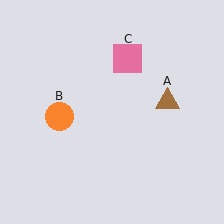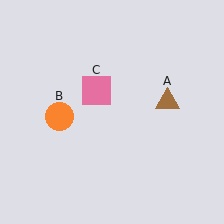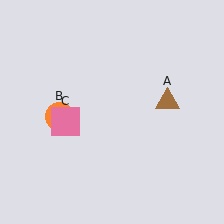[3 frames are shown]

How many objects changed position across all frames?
1 object changed position: pink square (object C).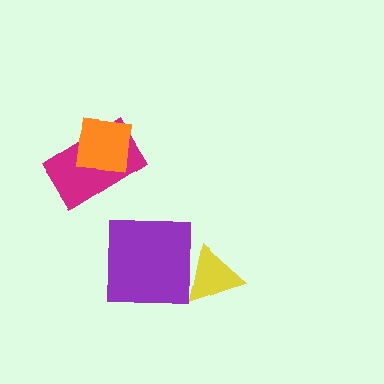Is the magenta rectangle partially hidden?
Yes, it is partially covered by another shape.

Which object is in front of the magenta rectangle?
The orange square is in front of the magenta rectangle.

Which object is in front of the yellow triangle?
The purple square is in front of the yellow triangle.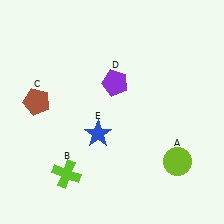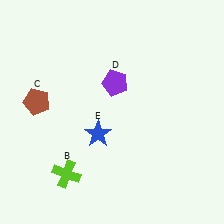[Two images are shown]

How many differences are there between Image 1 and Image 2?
There is 1 difference between the two images.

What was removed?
The lime circle (A) was removed in Image 2.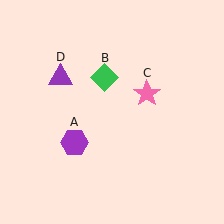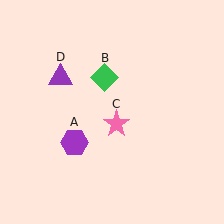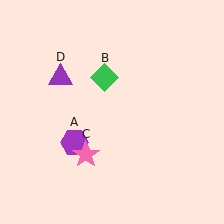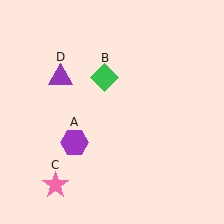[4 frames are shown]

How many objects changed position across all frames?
1 object changed position: pink star (object C).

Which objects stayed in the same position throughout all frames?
Purple hexagon (object A) and green diamond (object B) and purple triangle (object D) remained stationary.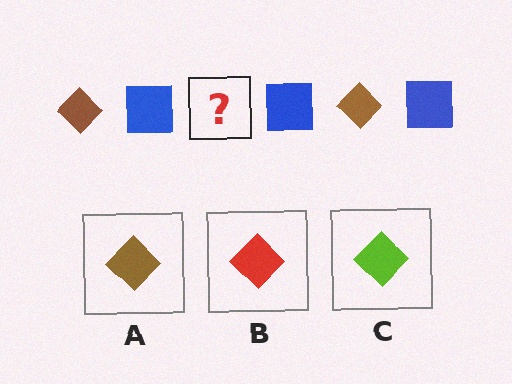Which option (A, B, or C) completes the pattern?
A.